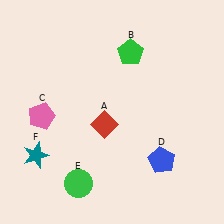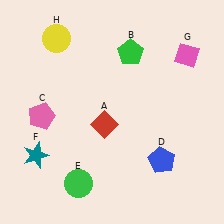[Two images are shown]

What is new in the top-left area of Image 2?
A yellow circle (H) was added in the top-left area of Image 2.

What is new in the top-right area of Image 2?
A pink diamond (G) was added in the top-right area of Image 2.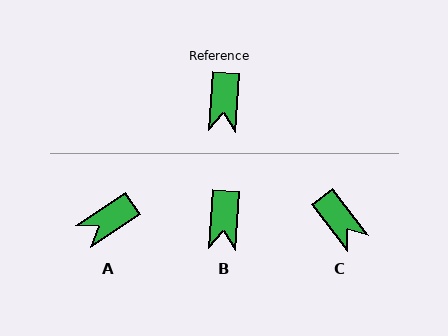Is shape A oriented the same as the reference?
No, it is off by about 53 degrees.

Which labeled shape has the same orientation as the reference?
B.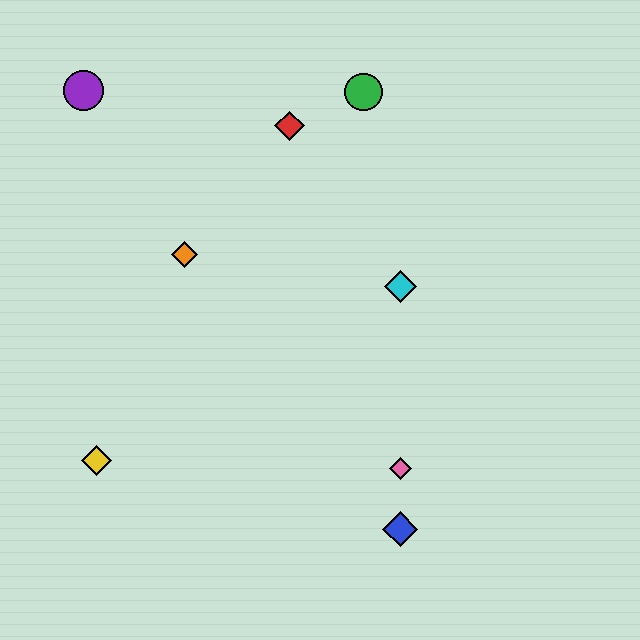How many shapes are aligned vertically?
3 shapes (the blue diamond, the cyan diamond, the pink diamond) are aligned vertically.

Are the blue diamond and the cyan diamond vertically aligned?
Yes, both are at x≈400.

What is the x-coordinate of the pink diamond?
The pink diamond is at x≈400.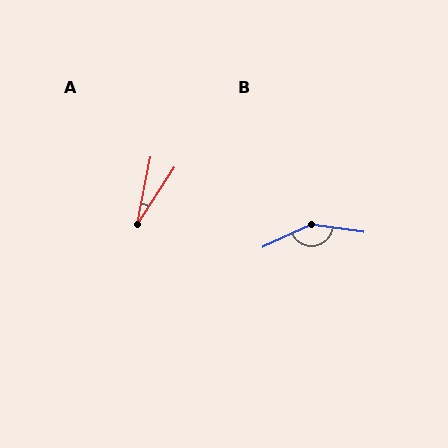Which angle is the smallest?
A, at approximately 22 degrees.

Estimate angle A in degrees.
Approximately 22 degrees.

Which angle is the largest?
B, at approximately 147 degrees.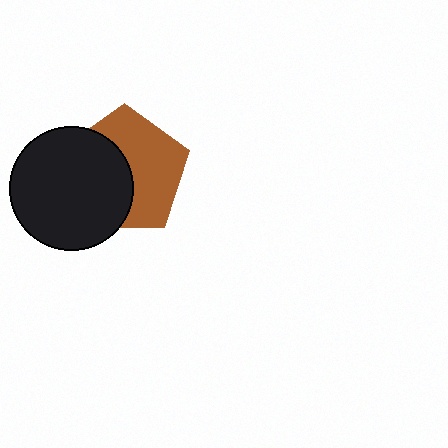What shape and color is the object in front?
The object in front is a black circle.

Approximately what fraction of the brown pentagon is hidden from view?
Roughly 47% of the brown pentagon is hidden behind the black circle.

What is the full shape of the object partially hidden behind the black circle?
The partially hidden object is a brown pentagon.